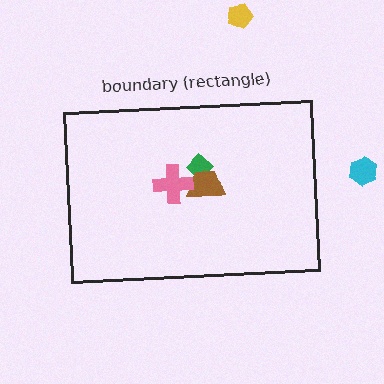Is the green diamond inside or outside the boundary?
Inside.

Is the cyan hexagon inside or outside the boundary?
Outside.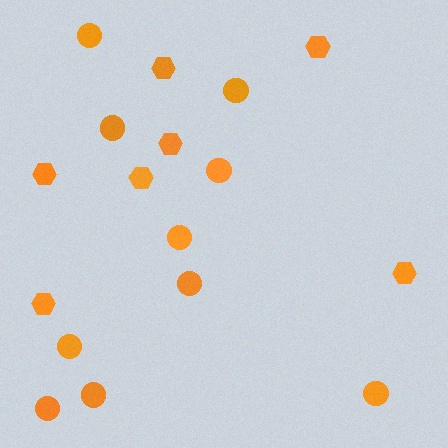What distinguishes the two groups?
There are 2 groups: one group of circles (10) and one group of hexagons (7).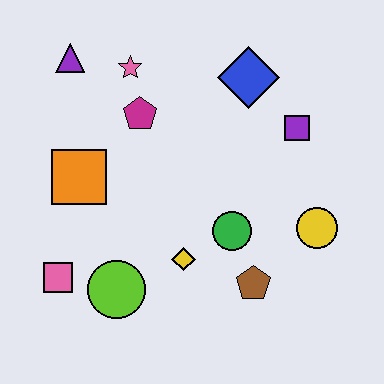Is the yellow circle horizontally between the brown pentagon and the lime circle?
No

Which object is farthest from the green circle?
The purple triangle is farthest from the green circle.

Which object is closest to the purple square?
The blue diamond is closest to the purple square.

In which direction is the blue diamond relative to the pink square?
The blue diamond is above the pink square.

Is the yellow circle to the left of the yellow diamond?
No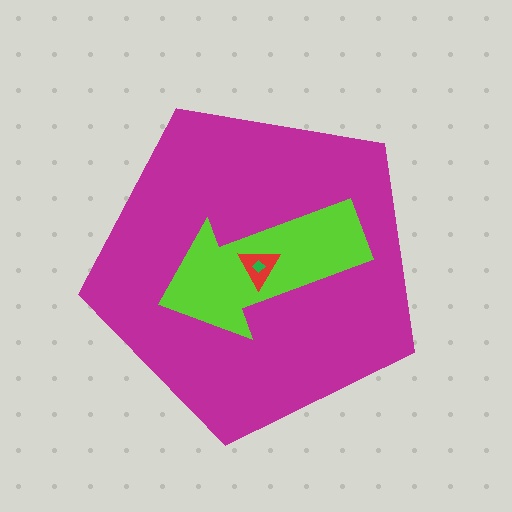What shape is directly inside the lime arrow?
The red triangle.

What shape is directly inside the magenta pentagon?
The lime arrow.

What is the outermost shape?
The magenta pentagon.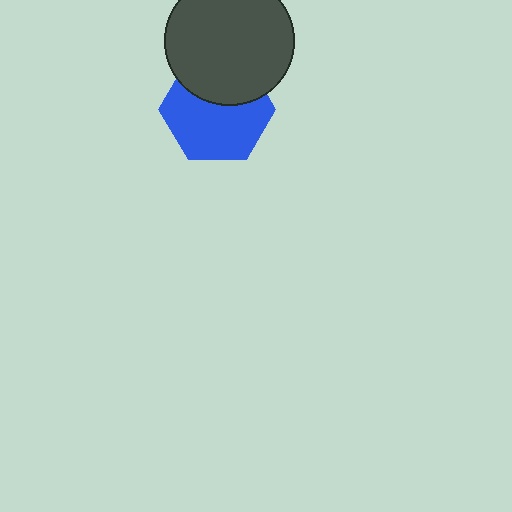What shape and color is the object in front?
The object in front is a dark gray circle.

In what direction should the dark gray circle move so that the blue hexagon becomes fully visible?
The dark gray circle should move up. That is the shortest direction to clear the overlap and leave the blue hexagon fully visible.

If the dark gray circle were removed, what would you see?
You would see the complete blue hexagon.